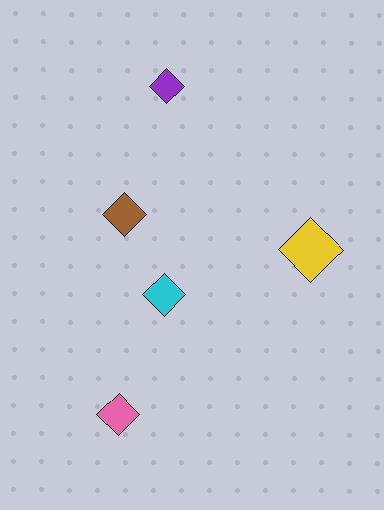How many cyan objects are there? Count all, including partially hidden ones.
There is 1 cyan object.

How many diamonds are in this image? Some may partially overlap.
There are 5 diamonds.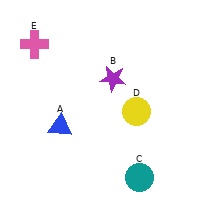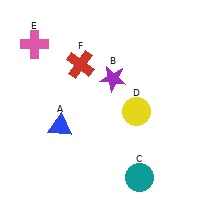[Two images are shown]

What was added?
A red cross (F) was added in Image 2.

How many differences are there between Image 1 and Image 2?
There is 1 difference between the two images.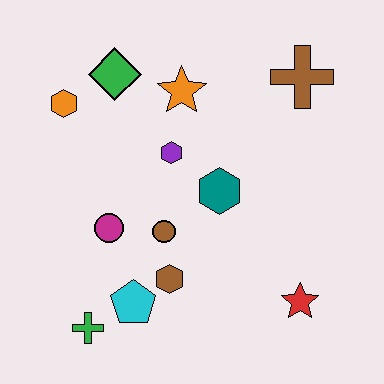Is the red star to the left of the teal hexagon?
No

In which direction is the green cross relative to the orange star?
The green cross is below the orange star.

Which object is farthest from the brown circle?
The brown cross is farthest from the brown circle.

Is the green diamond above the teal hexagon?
Yes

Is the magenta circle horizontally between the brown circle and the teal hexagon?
No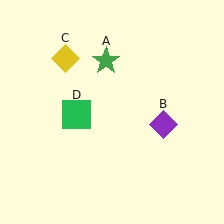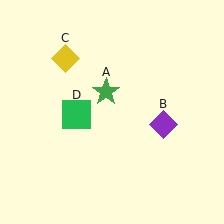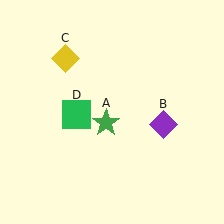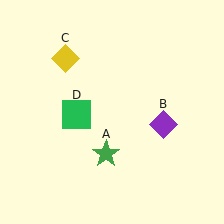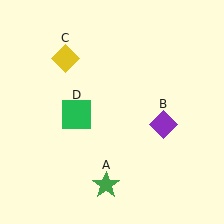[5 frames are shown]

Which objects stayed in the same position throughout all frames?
Purple diamond (object B) and yellow diamond (object C) and green square (object D) remained stationary.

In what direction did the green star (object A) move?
The green star (object A) moved down.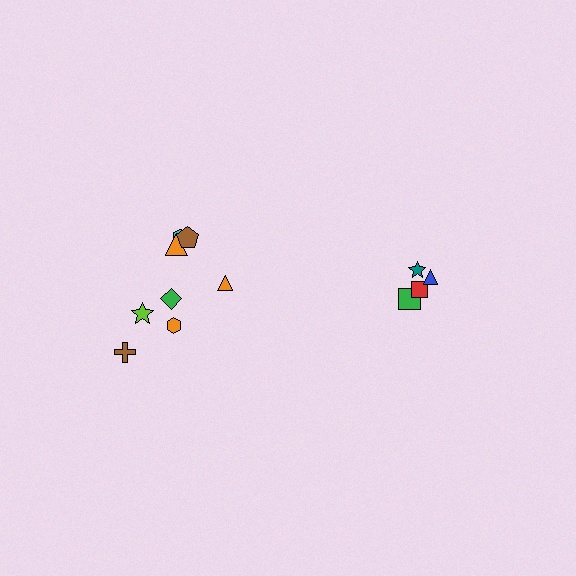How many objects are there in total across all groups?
There are 12 objects.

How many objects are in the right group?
There are 4 objects.